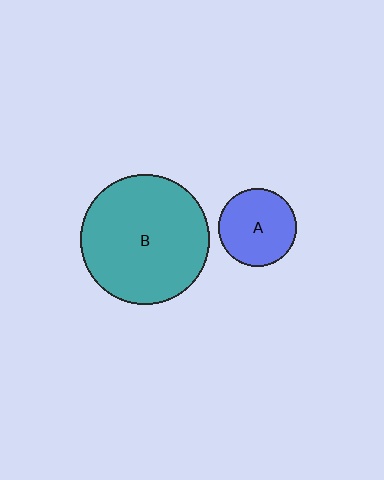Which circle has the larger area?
Circle B (teal).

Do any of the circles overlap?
No, none of the circles overlap.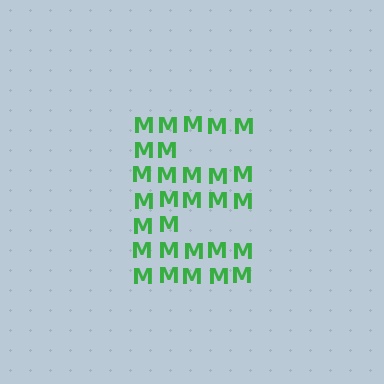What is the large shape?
The large shape is the letter E.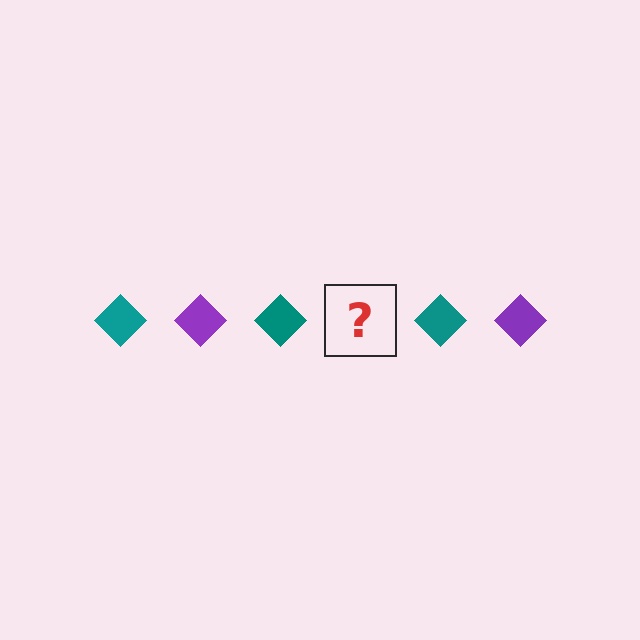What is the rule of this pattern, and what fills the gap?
The rule is that the pattern cycles through teal, purple diamonds. The gap should be filled with a purple diamond.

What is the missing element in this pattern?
The missing element is a purple diamond.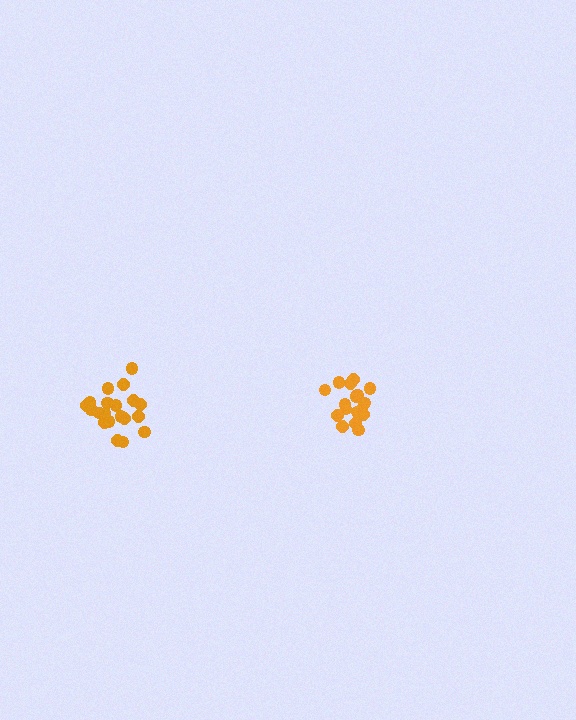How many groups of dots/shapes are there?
There are 2 groups.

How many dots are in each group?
Group 1: 20 dots, Group 2: 17 dots (37 total).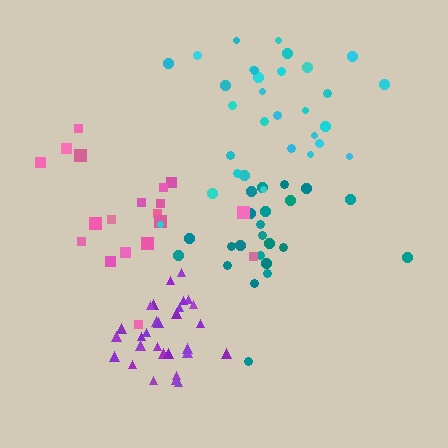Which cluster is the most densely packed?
Purple.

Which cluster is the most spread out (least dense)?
Pink.